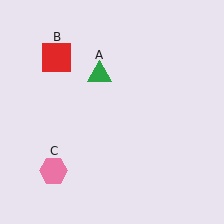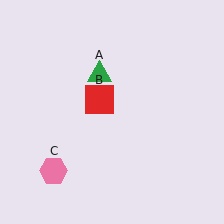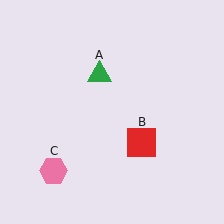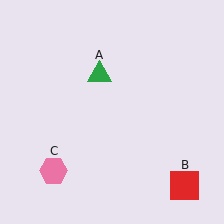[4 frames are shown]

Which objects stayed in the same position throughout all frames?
Green triangle (object A) and pink hexagon (object C) remained stationary.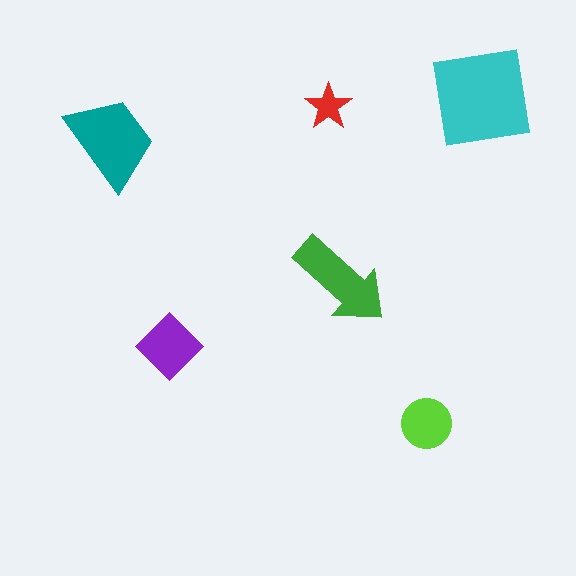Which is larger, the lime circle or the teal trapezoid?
The teal trapezoid.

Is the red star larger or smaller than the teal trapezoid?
Smaller.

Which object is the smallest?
The red star.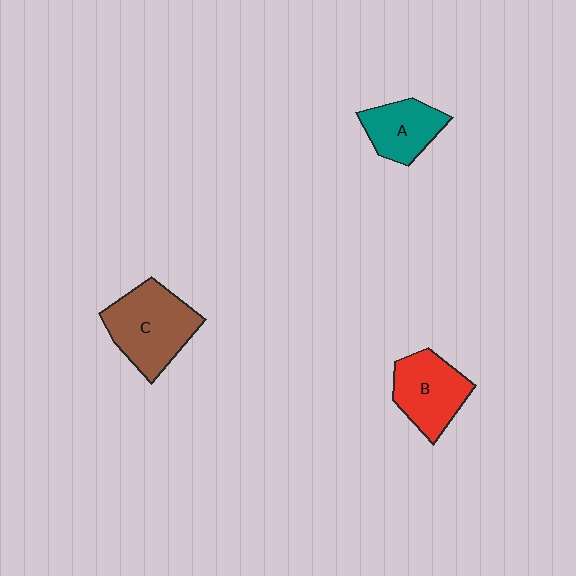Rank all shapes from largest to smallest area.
From largest to smallest: C (brown), B (red), A (teal).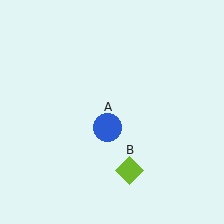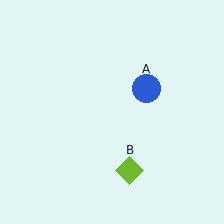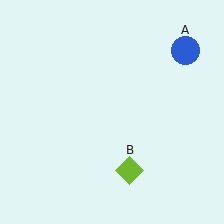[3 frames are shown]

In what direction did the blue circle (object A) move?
The blue circle (object A) moved up and to the right.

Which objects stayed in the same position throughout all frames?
Lime diamond (object B) remained stationary.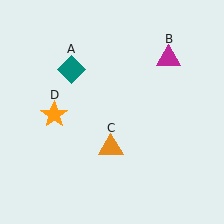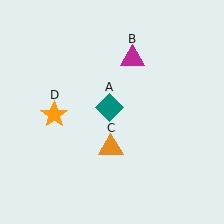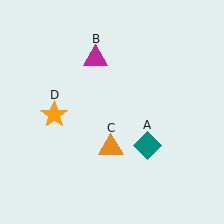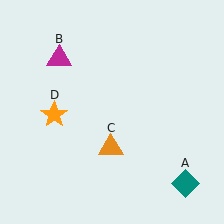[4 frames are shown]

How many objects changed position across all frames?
2 objects changed position: teal diamond (object A), magenta triangle (object B).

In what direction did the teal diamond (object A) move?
The teal diamond (object A) moved down and to the right.